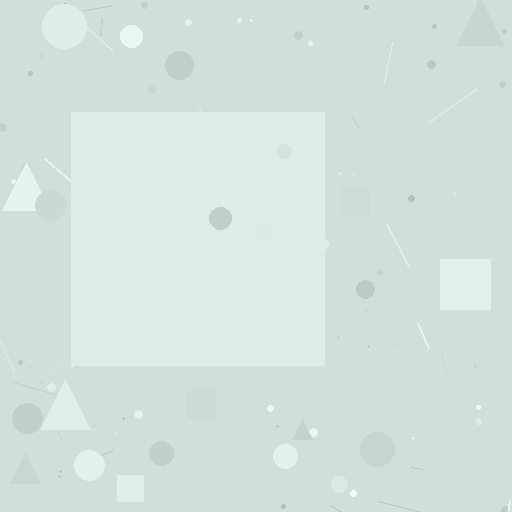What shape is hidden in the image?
A square is hidden in the image.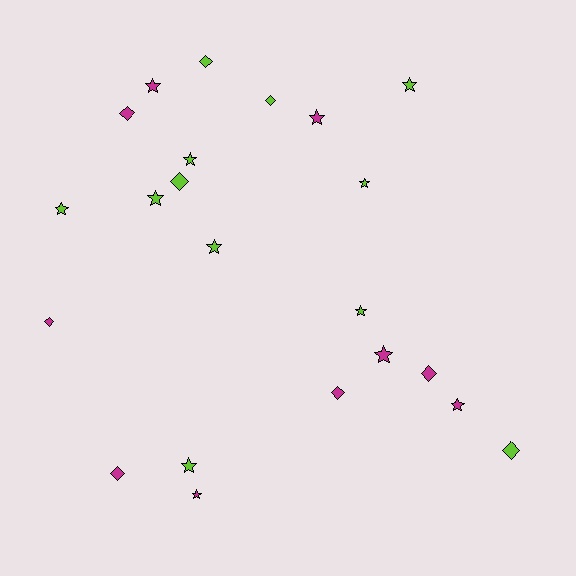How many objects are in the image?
There are 22 objects.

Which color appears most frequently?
Lime, with 12 objects.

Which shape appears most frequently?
Star, with 13 objects.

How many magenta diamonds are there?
There are 5 magenta diamonds.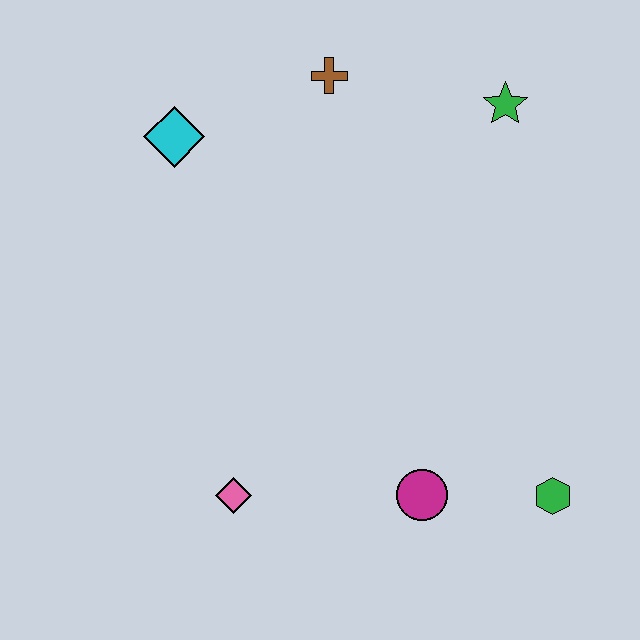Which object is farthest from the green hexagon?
The cyan diamond is farthest from the green hexagon.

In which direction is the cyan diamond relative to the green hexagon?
The cyan diamond is to the left of the green hexagon.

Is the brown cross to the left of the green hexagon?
Yes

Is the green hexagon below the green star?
Yes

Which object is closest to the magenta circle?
The green hexagon is closest to the magenta circle.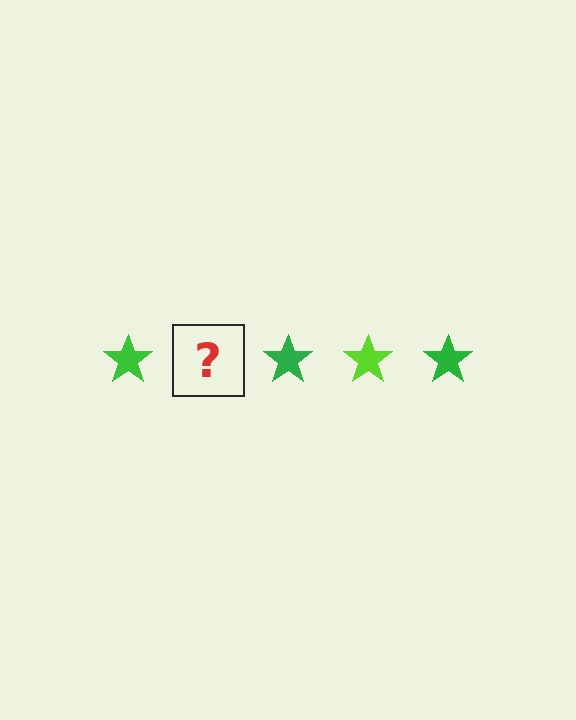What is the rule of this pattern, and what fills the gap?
The rule is that the pattern cycles through green, lime stars. The gap should be filled with a lime star.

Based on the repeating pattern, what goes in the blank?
The blank should be a lime star.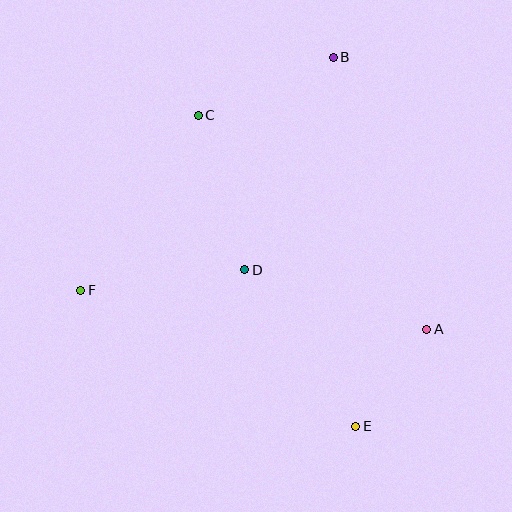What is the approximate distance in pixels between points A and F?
The distance between A and F is approximately 348 pixels.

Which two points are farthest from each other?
Points B and E are farthest from each other.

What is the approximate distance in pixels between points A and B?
The distance between A and B is approximately 288 pixels.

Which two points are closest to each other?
Points A and E are closest to each other.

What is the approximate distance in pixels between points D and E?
The distance between D and E is approximately 192 pixels.